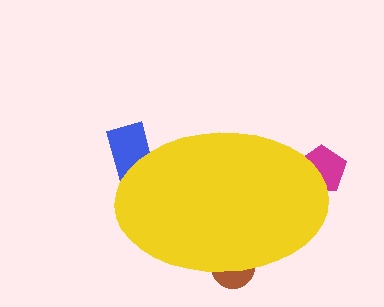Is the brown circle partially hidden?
Yes, the brown circle is partially hidden behind the yellow ellipse.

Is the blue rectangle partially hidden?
Yes, the blue rectangle is partially hidden behind the yellow ellipse.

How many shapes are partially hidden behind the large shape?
3 shapes are partially hidden.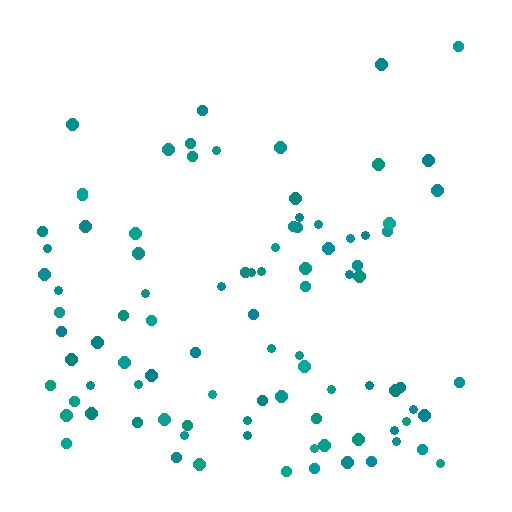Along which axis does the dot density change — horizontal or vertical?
Vertical.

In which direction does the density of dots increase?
From top to bottom, with the bottom side densest.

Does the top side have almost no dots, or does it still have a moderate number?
Still a moderate number, just noticeably fewer than the bottom.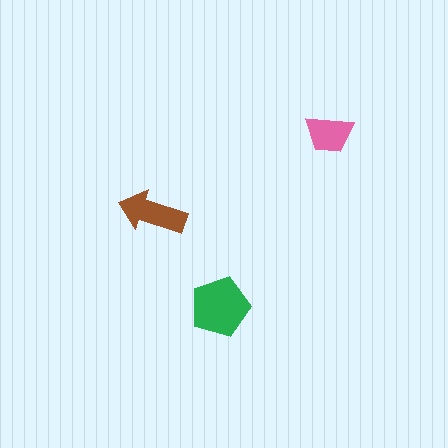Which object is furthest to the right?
The pink trapezoid is rightmost.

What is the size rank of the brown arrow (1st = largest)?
2nd.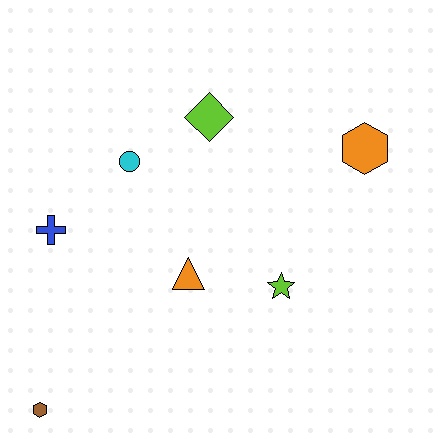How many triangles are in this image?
There is 1 triangle.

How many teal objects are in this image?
There are no teal objects.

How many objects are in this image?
There are 7 objects.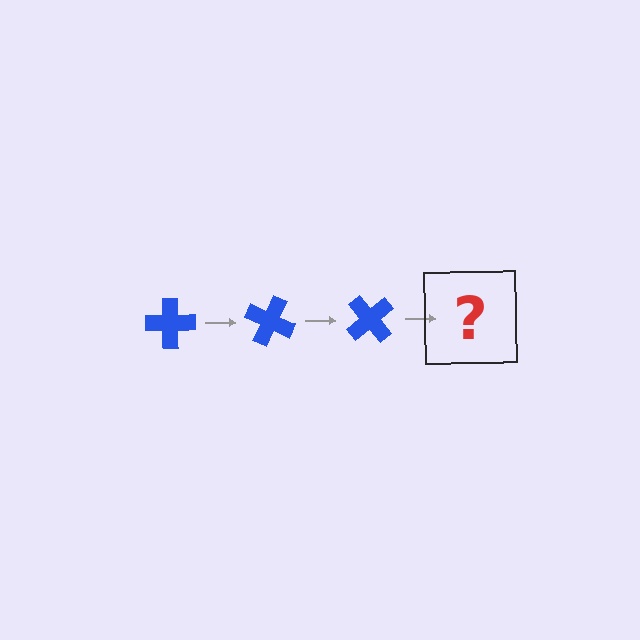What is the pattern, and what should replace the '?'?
The pattern is that the cross rotates 25 degrees each step. The '?' should be a blue cross rotated 75 degrees.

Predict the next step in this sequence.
The next step is a blue cross rotated 75 degrees.